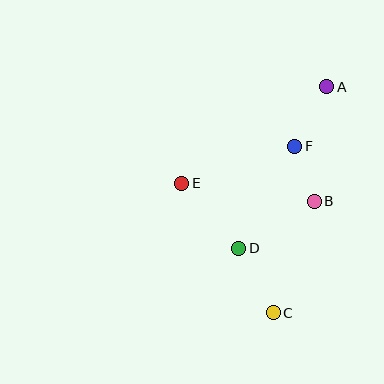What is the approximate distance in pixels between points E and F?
The distance between E and F is approximately 119 pixels.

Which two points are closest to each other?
Points B and F are closest to each other.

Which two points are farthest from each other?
Points A and C are farthest from each other.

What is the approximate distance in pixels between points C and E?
The distance between C and E is approximately 158 pixels.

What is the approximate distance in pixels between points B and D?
The distance between B and D is approximately 89 pixels.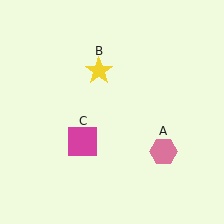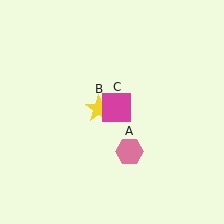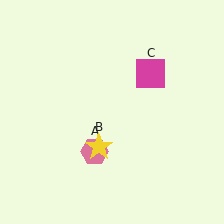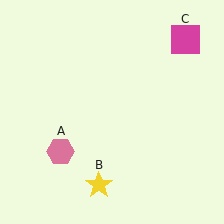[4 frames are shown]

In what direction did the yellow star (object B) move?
The yellow star (object B) moved down.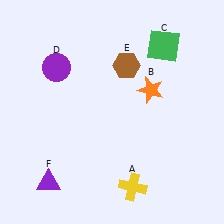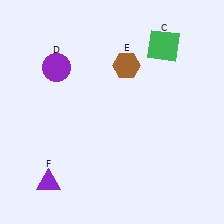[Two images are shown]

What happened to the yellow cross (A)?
The yellow cross (A) was removed in Image 2. It was in the bottom-right area of Image 1.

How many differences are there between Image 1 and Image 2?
There are 2 differences between the two images.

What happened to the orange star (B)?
The orange star (B) was removed in Image 2. It was in the top-right area of Image 1.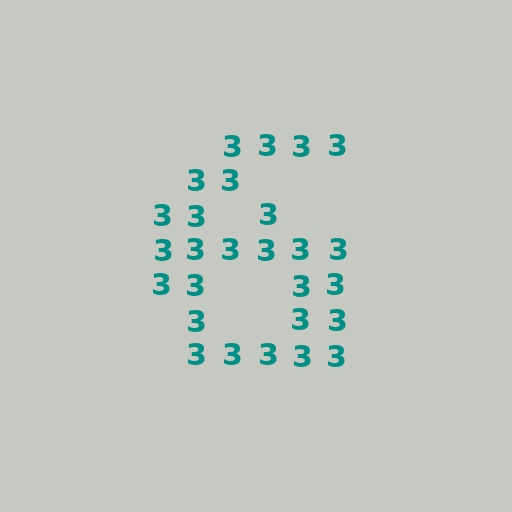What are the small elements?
The small elements are digit 3's.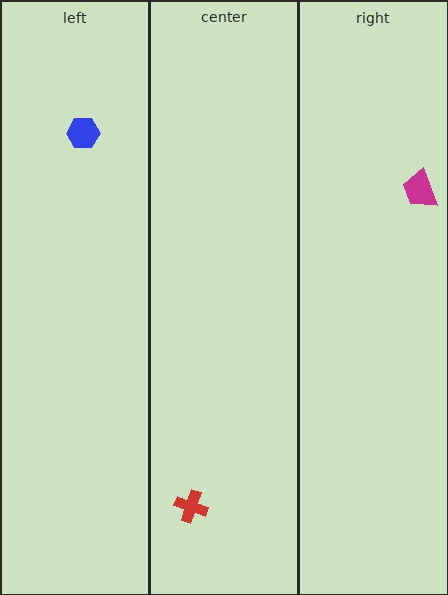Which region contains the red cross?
The center region.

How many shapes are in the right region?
1.